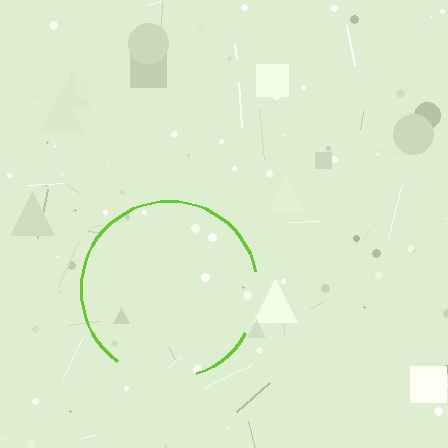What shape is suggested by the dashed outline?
The dashed outline suggests a circle.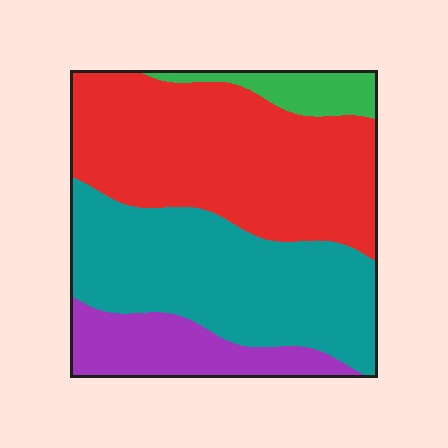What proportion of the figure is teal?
Teal covers around 35% of the figure.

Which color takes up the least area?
Green, at roughly 5%.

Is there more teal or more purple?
Teal.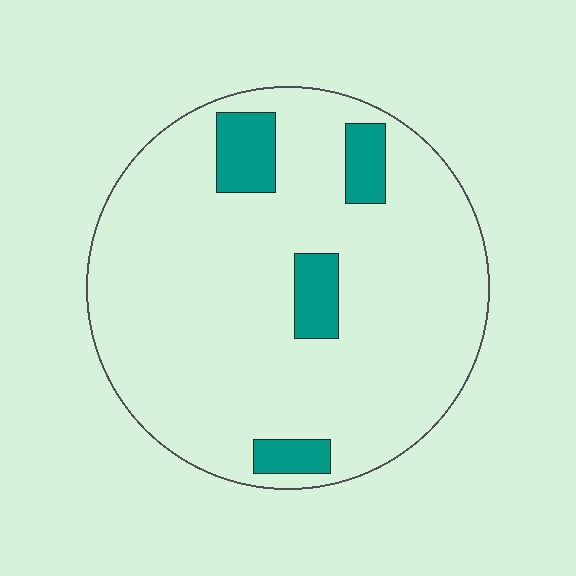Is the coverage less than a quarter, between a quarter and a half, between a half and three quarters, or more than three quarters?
Less than a quarter.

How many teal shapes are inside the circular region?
4.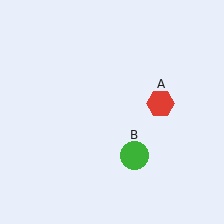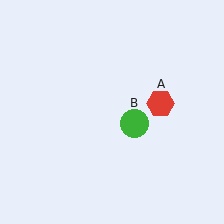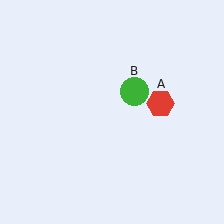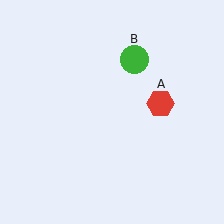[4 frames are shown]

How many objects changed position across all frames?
1 object changed position: green circle (object B).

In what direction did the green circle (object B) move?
The green circle (object B) moved up.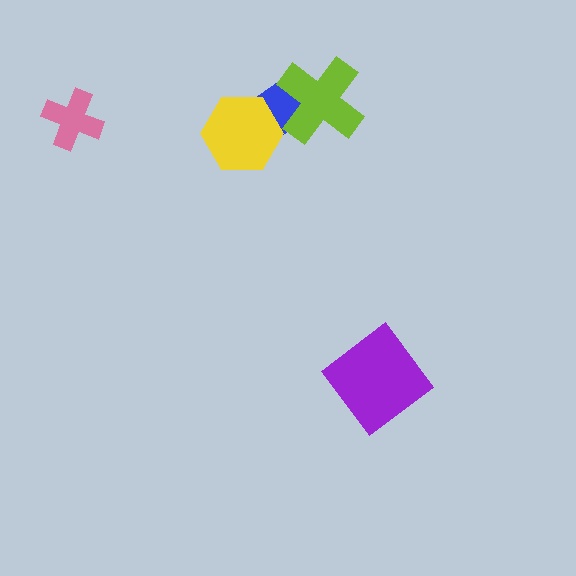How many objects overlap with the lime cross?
1 object overlaps with the lime cross.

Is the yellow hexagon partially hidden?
No, no other shape covers it.